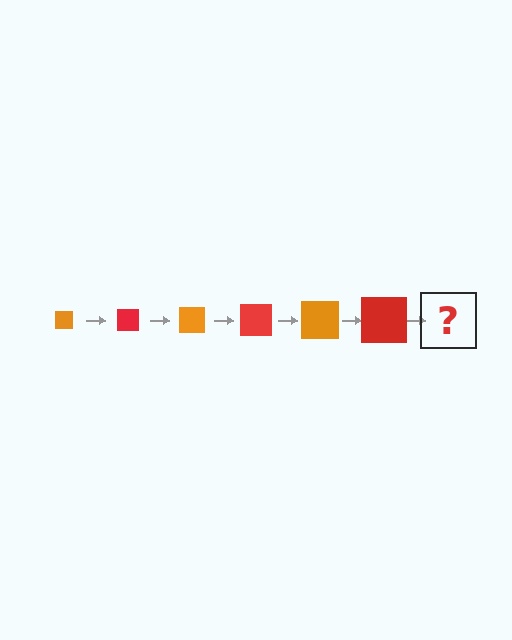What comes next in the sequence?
The next element should be an orange square, larger than the previous one.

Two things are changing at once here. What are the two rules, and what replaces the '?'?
The two rules are that the square grows larger each step and the color cycles through orange and red. The '?' should be an orange square, larger than the previous one.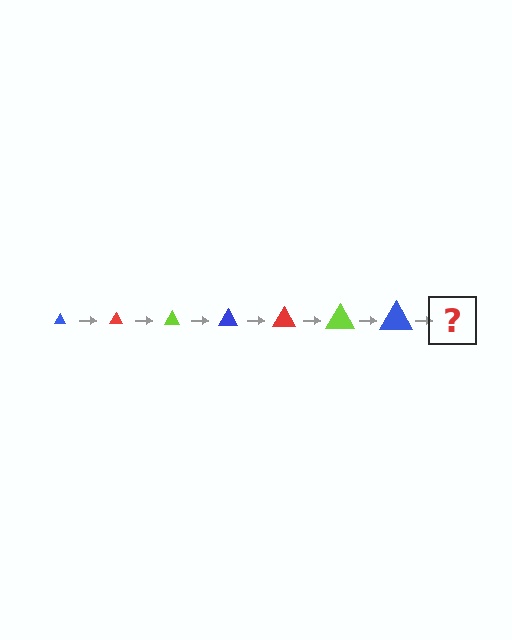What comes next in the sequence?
The next element should be a red triangle, larger than the previous one.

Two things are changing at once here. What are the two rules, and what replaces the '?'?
The two rules are that the triangle grows larger each step and the color cycles through blue, red, and lime. The '?' should be a red triangle, larger than the previous one.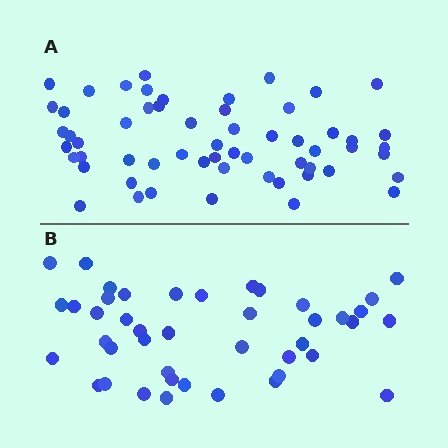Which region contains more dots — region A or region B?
Region A (the top region) has more dots.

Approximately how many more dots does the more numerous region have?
Region A has approximately 15 more dots than region B.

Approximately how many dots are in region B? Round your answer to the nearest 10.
About 40 dots. (The exact count is 43, which rounds to 40.)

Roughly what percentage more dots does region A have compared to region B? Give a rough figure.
About 35% more.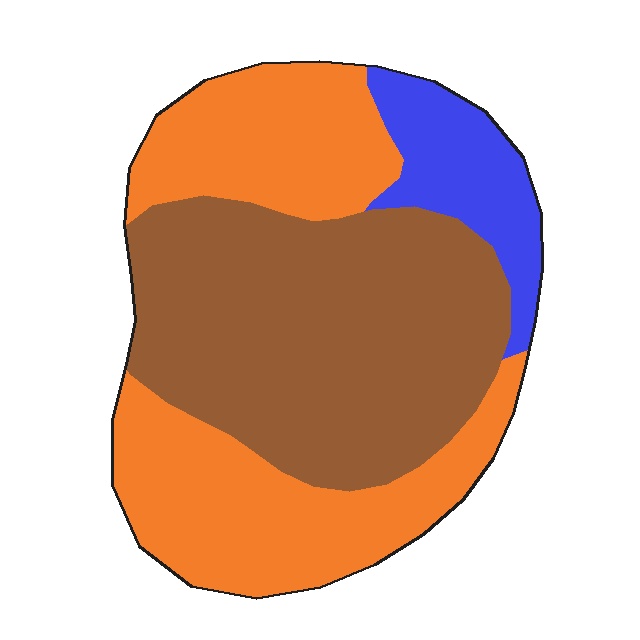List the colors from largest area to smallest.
From largest to smallest: brown, orange, blue.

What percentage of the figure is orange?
Orange covers around 40% of the figure.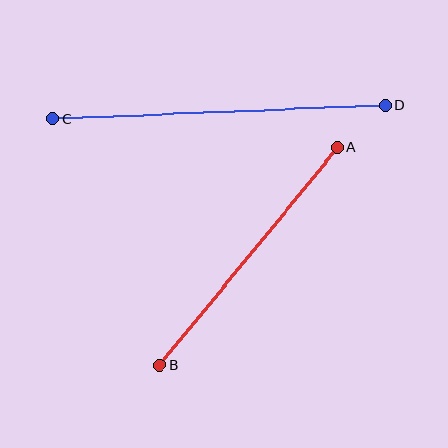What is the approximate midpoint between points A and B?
The midpoint is at approximately (249, 256) pixels.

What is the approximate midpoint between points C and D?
The midpoint is at approximately (219, 112) pixels.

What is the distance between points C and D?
The distance is approximately 333 pixels.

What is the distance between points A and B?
The distance is approximately 281 pixels.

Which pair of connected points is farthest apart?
Points C and D are farthest apart.